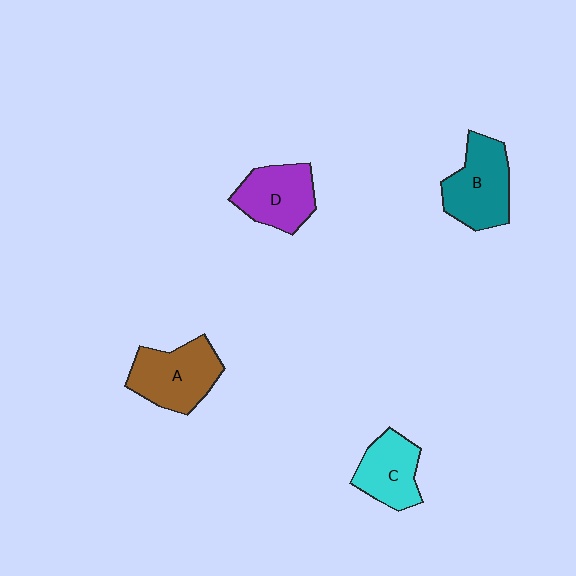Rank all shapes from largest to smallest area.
From largest to smallest: A (brown), B (teal), D (purple), C (cyan).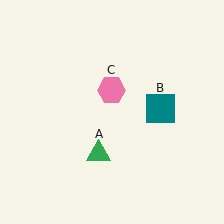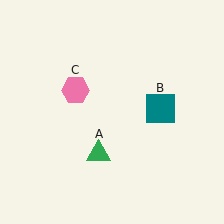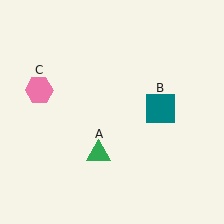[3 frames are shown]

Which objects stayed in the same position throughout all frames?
Green triangle (object A) and teal square (object B) remained stationary.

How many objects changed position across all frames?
1 object changed position: pink hexagon (object C).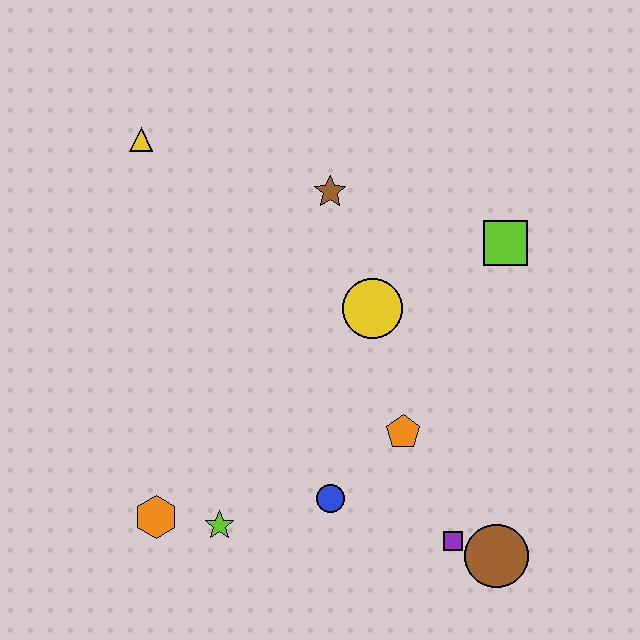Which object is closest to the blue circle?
The orange pentagon is closest to the blue circle.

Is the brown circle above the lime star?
No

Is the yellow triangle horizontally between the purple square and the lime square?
No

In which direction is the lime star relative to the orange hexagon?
The lime star is to the right of the orange hexagon.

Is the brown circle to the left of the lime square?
Yes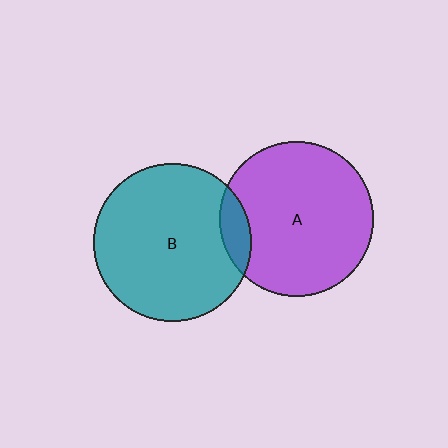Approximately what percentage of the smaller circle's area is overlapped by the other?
Approximately 10%.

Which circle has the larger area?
Circle B (teal).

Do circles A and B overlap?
Yes.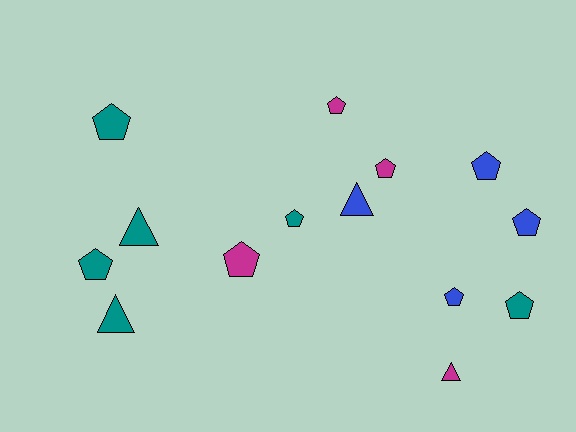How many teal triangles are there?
There are 2 teal triangles.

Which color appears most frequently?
Teal, with 6 objects.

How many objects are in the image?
There are 14 objects.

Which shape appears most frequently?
Pentagon, with 10 objects.